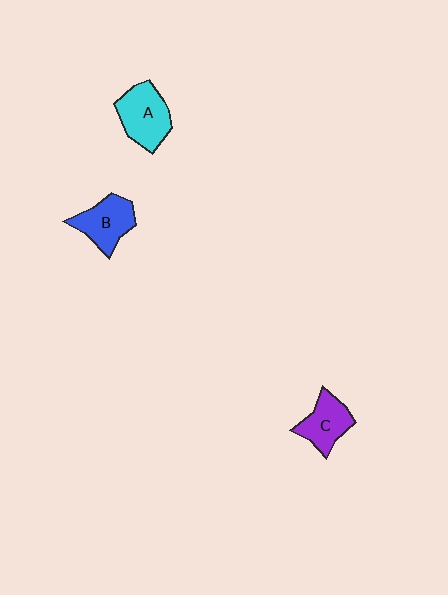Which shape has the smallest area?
Shape C (purple).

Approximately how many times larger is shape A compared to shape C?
Approximately 1.2 times.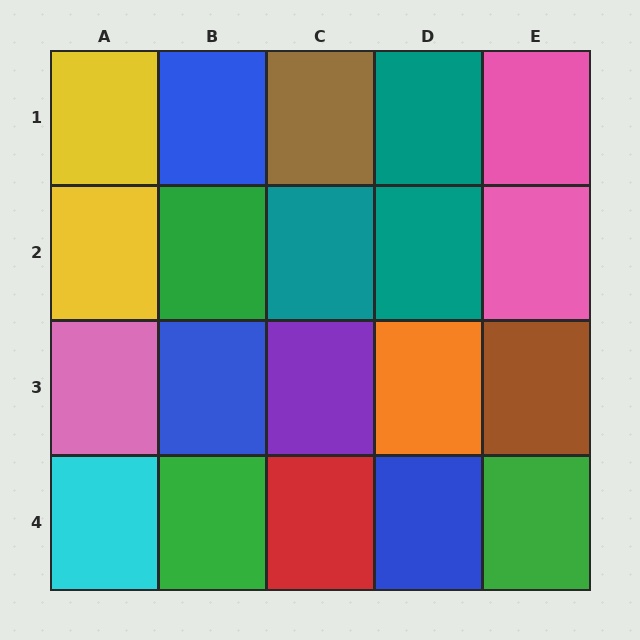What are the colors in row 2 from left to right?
Yellow, green, teal, teal, pink.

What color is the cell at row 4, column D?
Blue.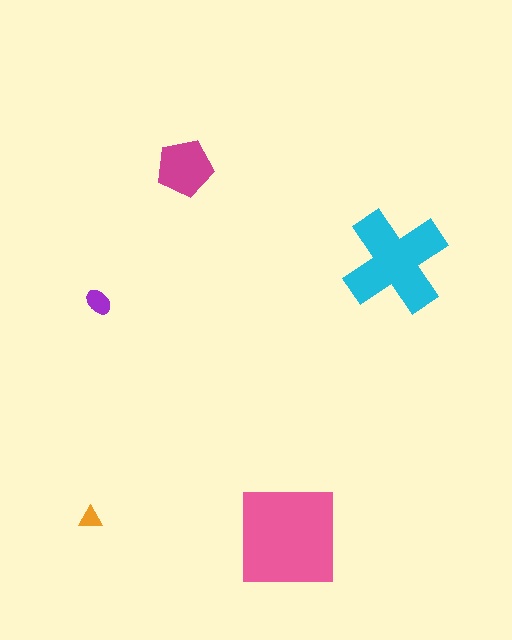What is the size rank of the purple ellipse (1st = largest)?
4th.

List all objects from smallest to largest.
The orange triangle, the purple ellipse, the magenta pentagon, the cyan cross, the pink square.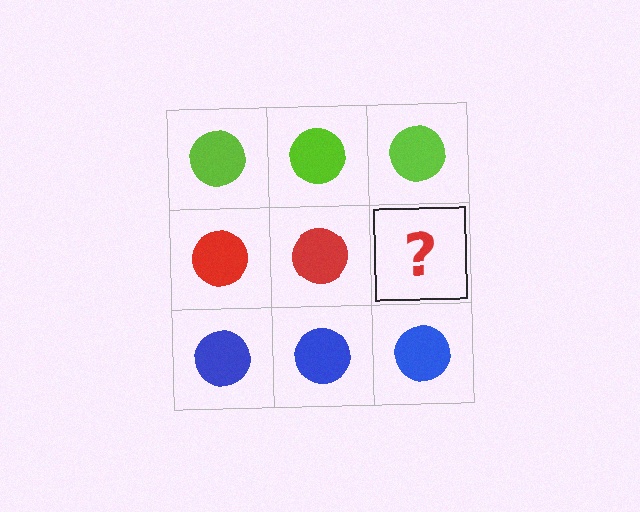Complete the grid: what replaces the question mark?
The question mark should be replaced with a red circle.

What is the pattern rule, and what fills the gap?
The rule is that each row has a consistent color. The gap should be filled with a red circle.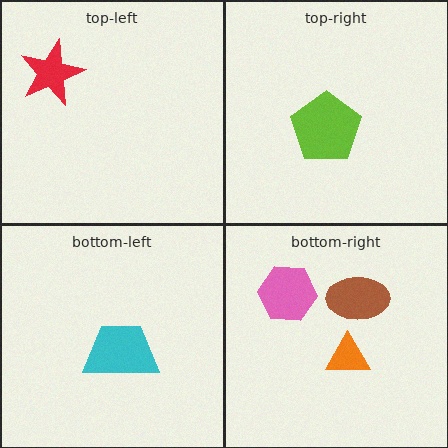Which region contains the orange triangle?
The bottom-right region.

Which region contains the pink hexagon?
The bottom-right region.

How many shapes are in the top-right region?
1.